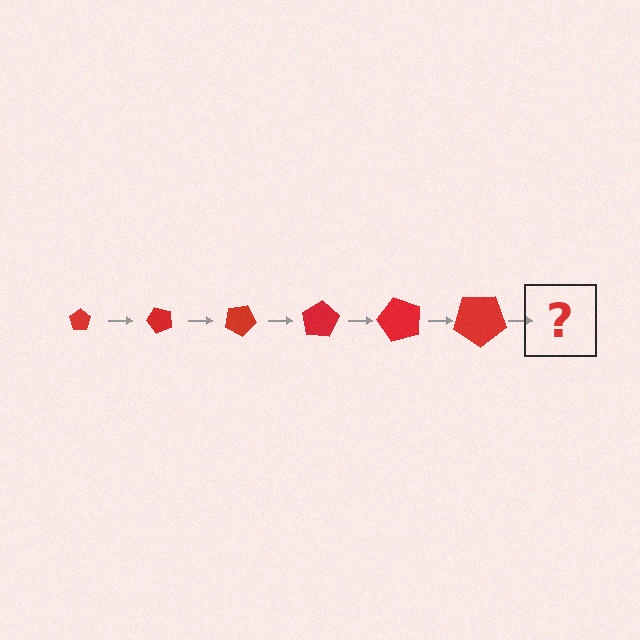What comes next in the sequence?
The next element should be a pentagon, larger than the previous one and rotated 300 degrees from the start.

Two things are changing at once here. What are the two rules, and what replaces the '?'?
The two rules are that the pentagon grows larger each step and it rotates 50 degrees each step. The '?' should be a pentagon, larger than the previous one and rotated 300 degrees from the start.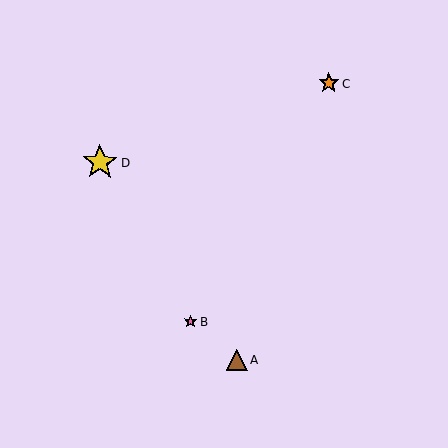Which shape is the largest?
The yellow star (labeled D) is the largest.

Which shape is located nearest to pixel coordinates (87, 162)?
The yellow star (labeled D) at (100, 162) is nearest to that location.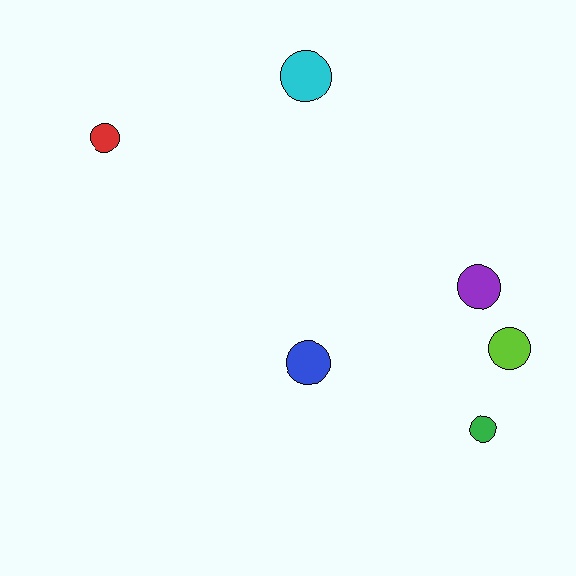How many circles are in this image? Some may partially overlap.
There are 6 circles.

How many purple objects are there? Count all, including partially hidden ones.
There is 1 purple object.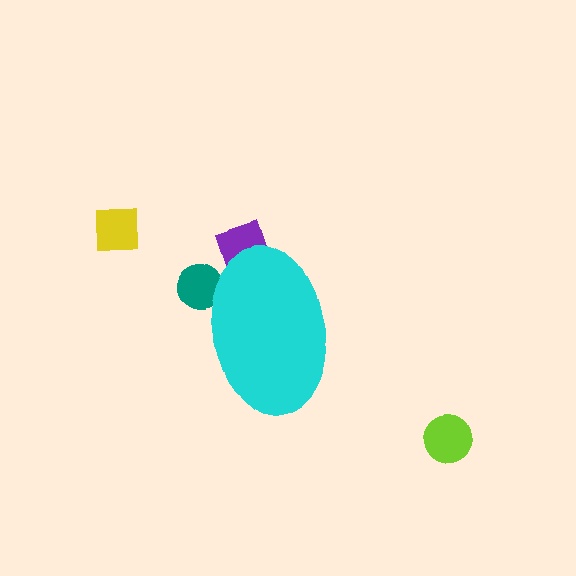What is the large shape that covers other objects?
A cyan ellipse.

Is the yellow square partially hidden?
No, the yellow square is fully visible.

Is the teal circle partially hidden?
Yes, the teal circle is partially hidden behind the cyan ellipse.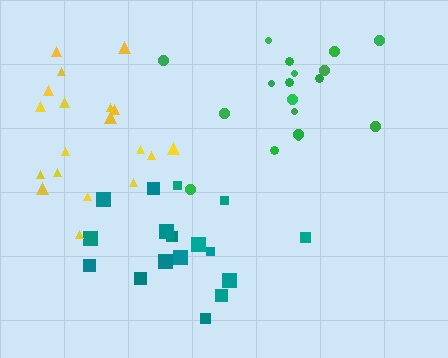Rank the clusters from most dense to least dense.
yellow, green, teal.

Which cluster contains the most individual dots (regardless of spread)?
Yellow (19).